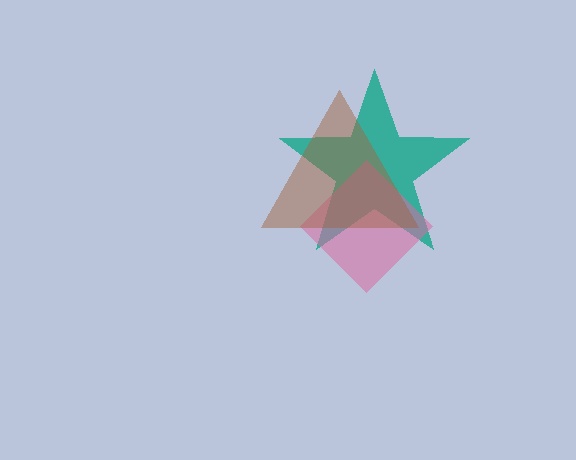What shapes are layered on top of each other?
The layered shapes are: a teal star, a pink diamond, a brown triangle.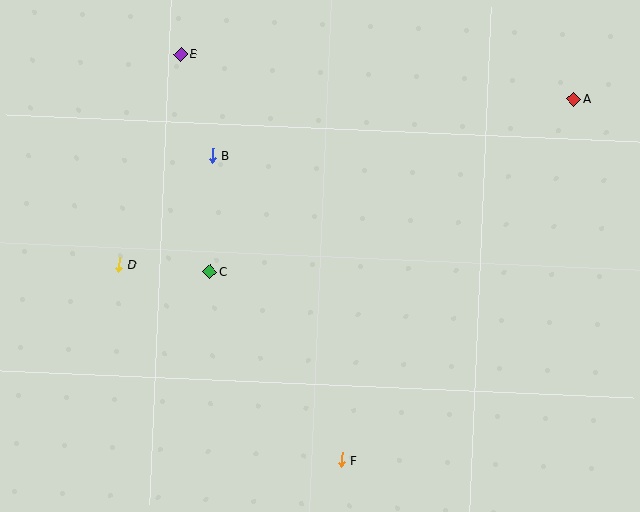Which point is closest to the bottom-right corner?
Point F is closest to the bottom-right corner.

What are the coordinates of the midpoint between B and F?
The midpoint between B and F is at (277, 308).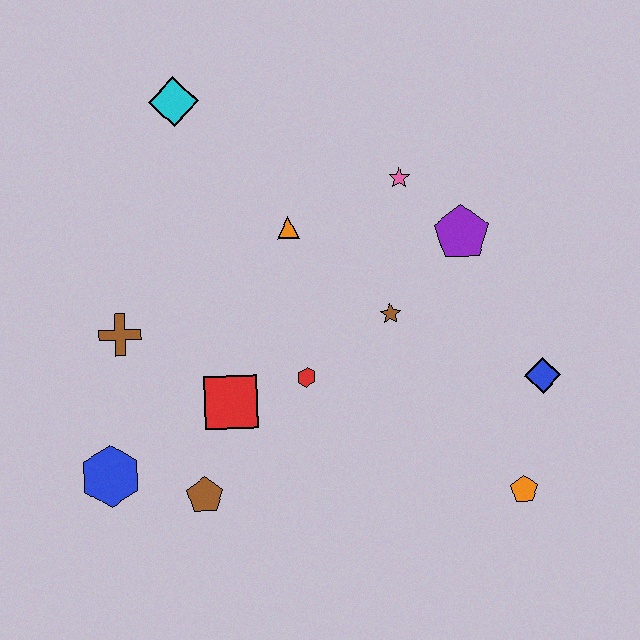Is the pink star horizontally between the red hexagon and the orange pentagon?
Yes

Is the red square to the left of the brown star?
Yes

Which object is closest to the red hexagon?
The red square is closest to the red hexagon.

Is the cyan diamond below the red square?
No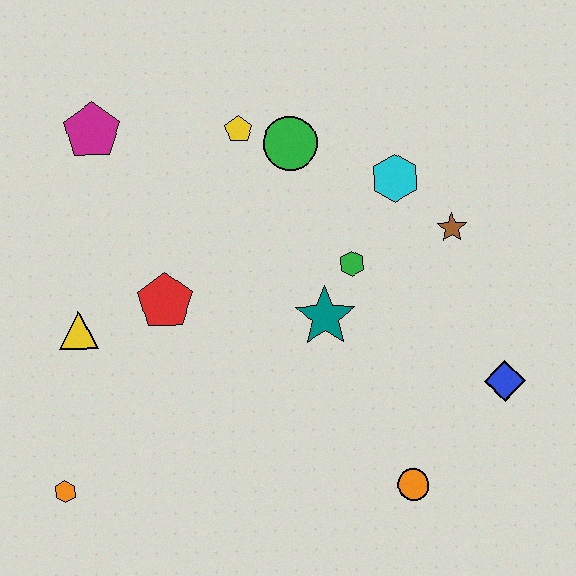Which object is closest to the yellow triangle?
The red pentagon is closest to the yellow triangle.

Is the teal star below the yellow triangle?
No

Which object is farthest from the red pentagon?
The blue diamond is farthest from the red pentagon.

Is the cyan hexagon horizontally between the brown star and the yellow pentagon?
Yes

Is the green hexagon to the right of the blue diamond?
No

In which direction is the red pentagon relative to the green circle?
The red pentagon is below the green circle.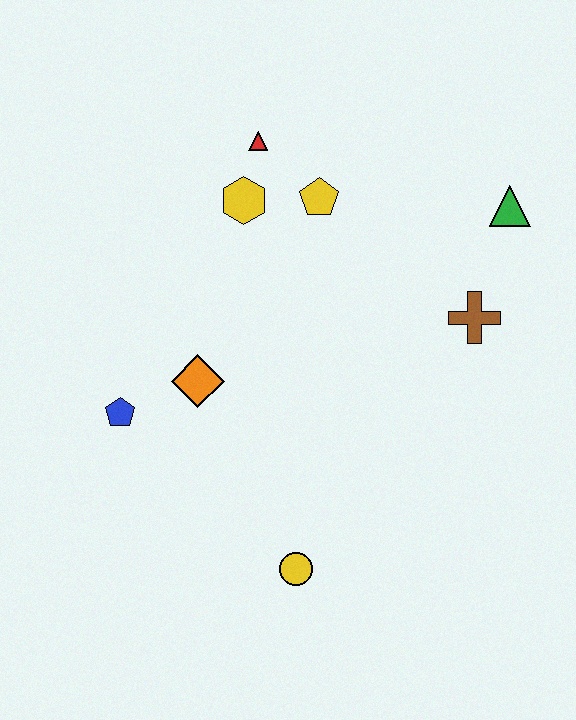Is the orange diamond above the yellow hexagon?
No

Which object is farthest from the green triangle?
The blue pentagon is farthest from the green triangle.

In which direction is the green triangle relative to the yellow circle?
The green triangle is above the yellow circle.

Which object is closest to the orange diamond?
The blue pentagon is closest to the orange diamond.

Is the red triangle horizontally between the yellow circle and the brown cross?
No